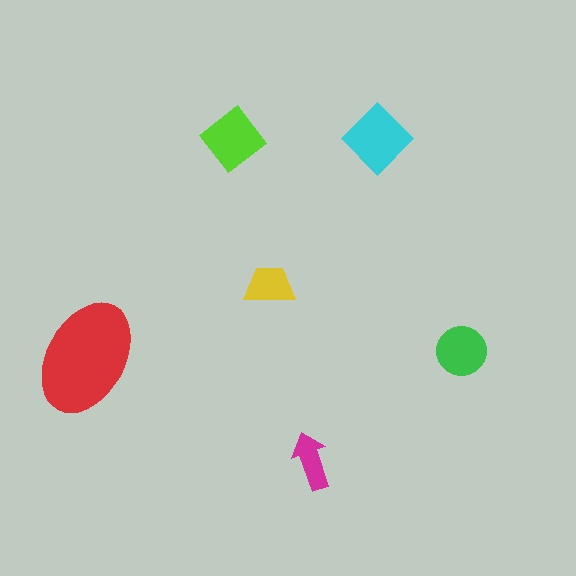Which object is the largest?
The red ellipse.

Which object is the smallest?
The magenta arrow.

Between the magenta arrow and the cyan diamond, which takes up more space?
The cyan diamond.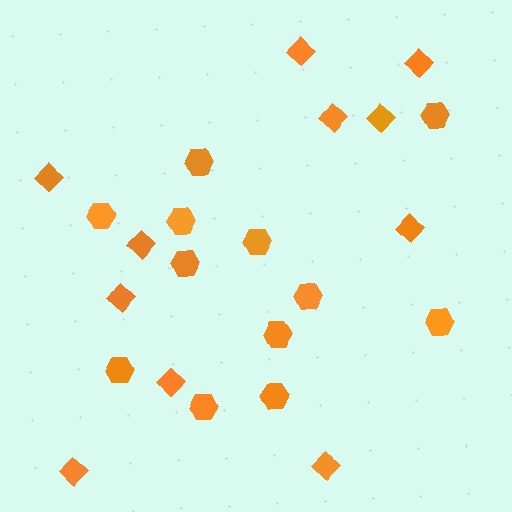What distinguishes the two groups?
There are 2 groups: one group of hexagons (12) and one group of diamonds (11).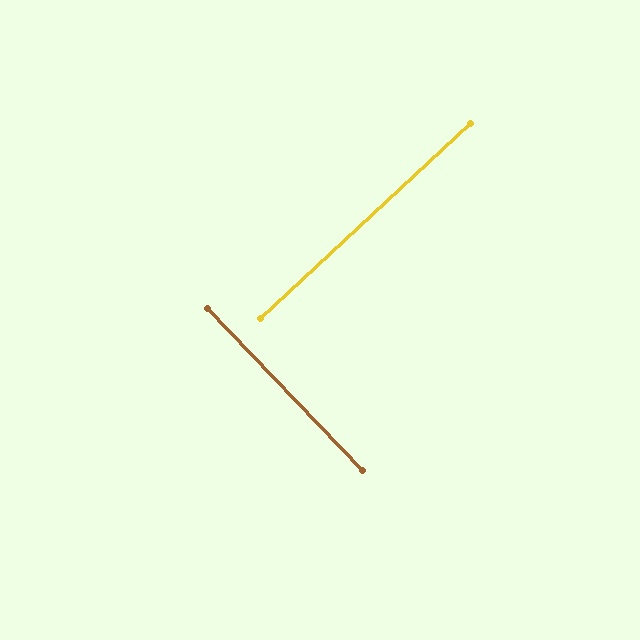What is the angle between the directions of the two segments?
Approximately 89 degrees.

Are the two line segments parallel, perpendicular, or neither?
Perpendicular — they meet at approximately 89°.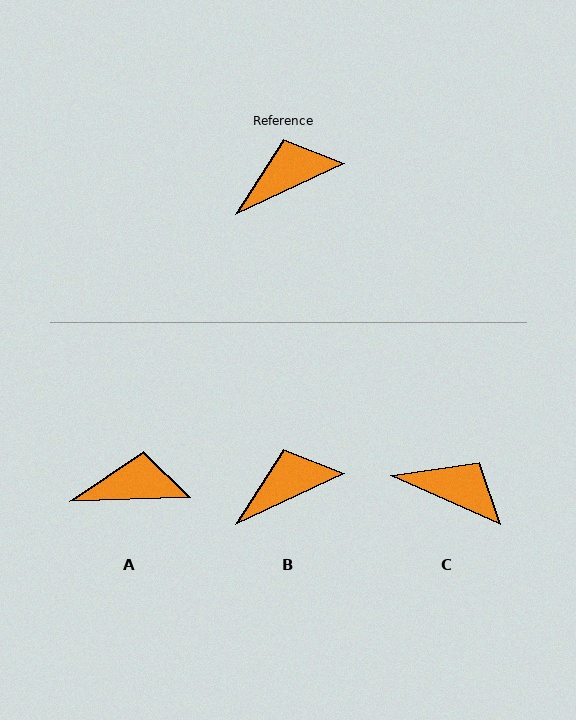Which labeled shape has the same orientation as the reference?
B.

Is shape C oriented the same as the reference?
No, it is off by about 49 degrees.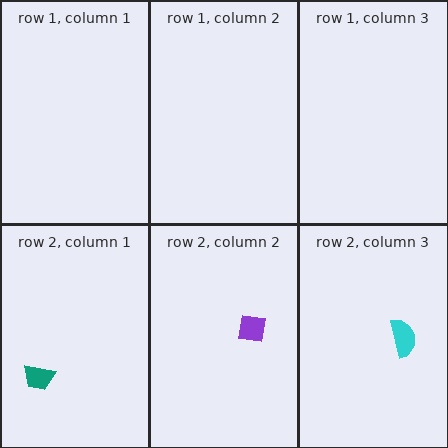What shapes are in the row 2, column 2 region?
The purple square.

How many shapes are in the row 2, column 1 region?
1.